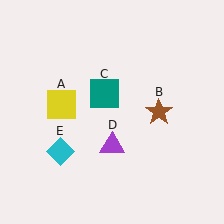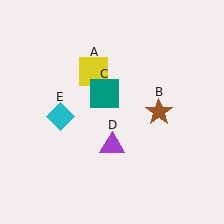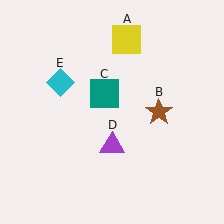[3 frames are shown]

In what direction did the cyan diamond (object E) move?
The cyan diamond (object E) moved up.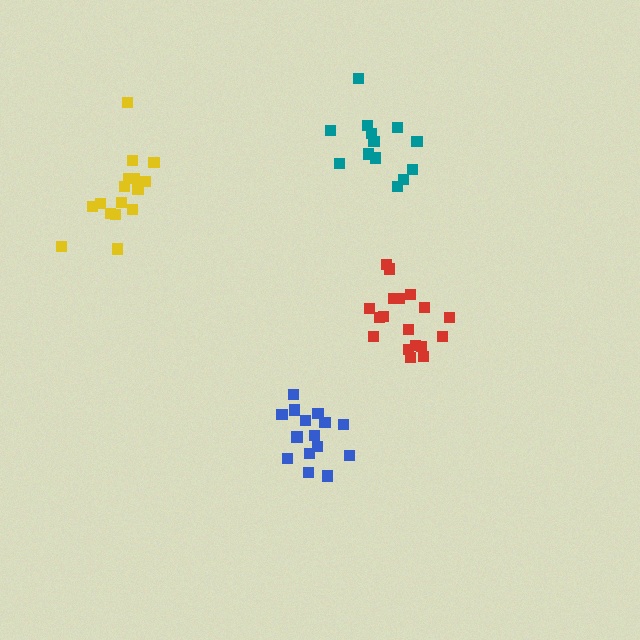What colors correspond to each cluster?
The clusters are colored: blue, yellow, teal, red.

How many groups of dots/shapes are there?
There are 4 groups.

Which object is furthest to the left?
The yellow cluster is leftmost.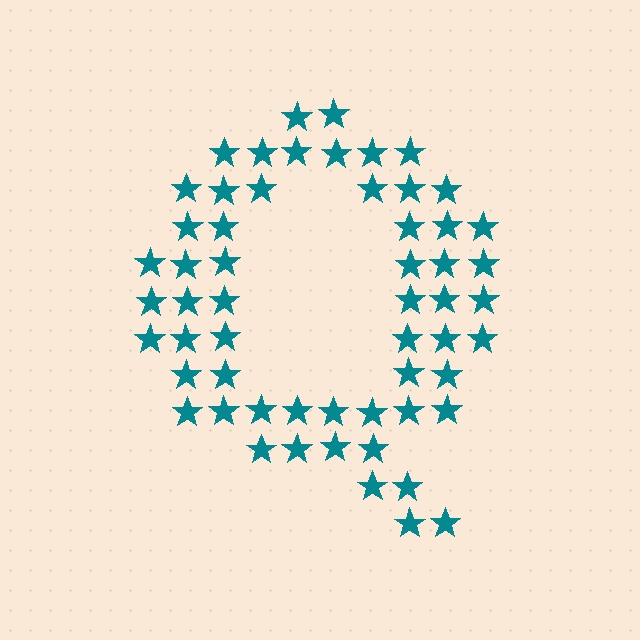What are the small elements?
The small elements are stars.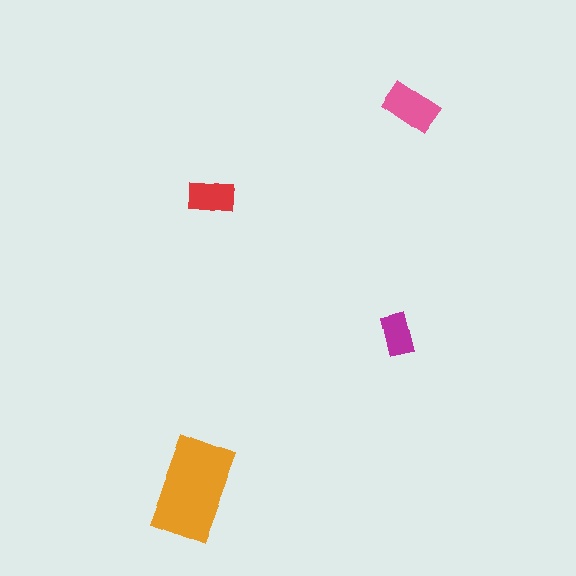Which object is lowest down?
The orange rectangle is bottommost.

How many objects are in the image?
There are 4 objects in the image.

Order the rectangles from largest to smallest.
the orange one, the pink one, the red one, the magenta one.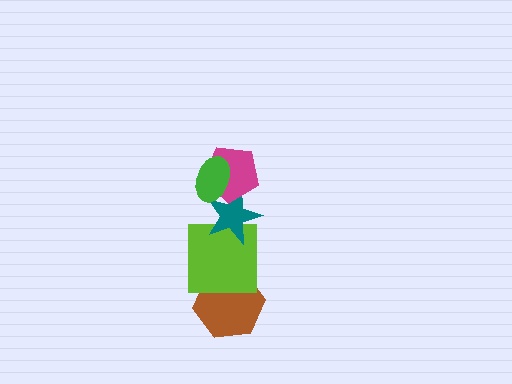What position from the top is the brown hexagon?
The brown hexagon is 5th from the top.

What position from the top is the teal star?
The teal star is 3rd from the top.